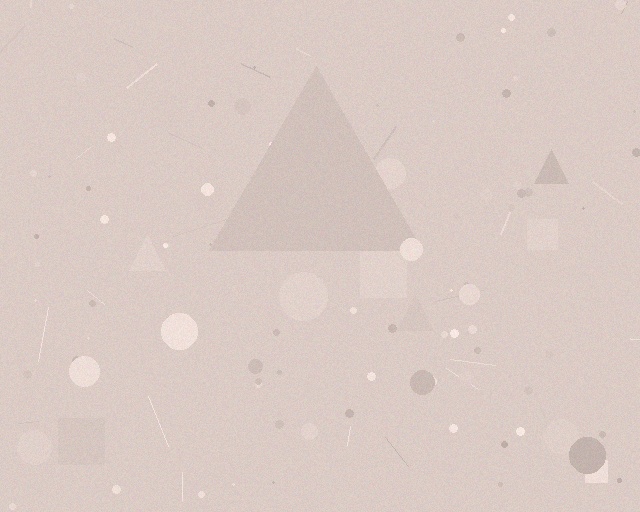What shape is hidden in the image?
A triangle is hidden in the image.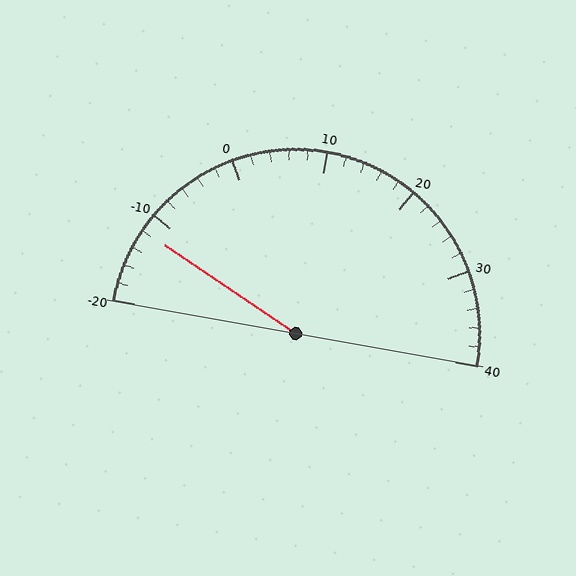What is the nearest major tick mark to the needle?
The nearest major tick mark is -10.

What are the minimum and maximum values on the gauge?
The gauge ranges from -20 to 40.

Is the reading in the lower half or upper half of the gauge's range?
The reading is in the lower half of the range (-20 to 40).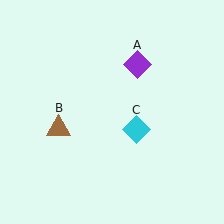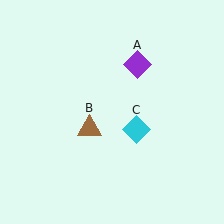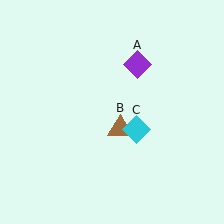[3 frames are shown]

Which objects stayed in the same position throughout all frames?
Purple diamond (object A) and cyan diamond (object C) remained stationary.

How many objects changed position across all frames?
1 object changed position: brown triangle (object B).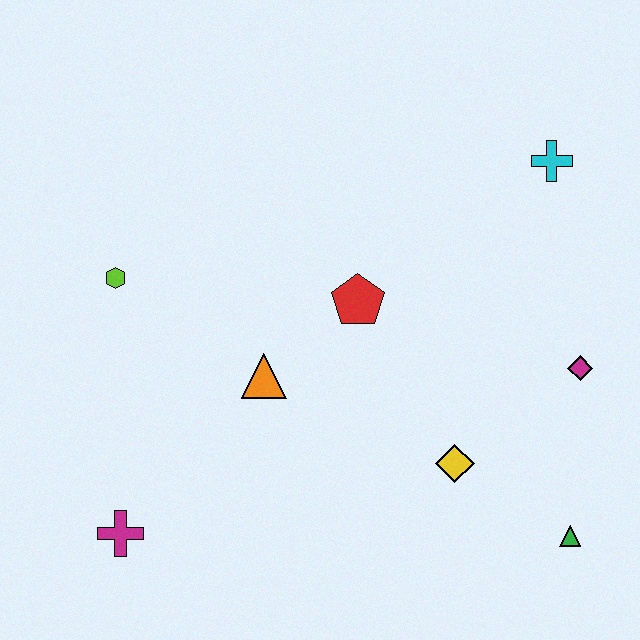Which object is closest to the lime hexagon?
The orange triangle is closest to the lime hexagon.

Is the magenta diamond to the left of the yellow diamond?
No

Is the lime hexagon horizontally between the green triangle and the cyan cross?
No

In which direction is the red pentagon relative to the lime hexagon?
The red pentagon is to the right of the lime hexagon.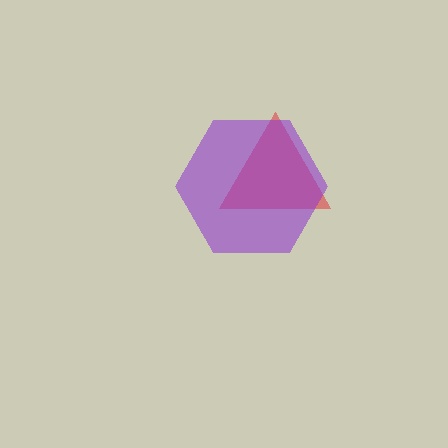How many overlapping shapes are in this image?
There are 2 overlapping shapes in the image.